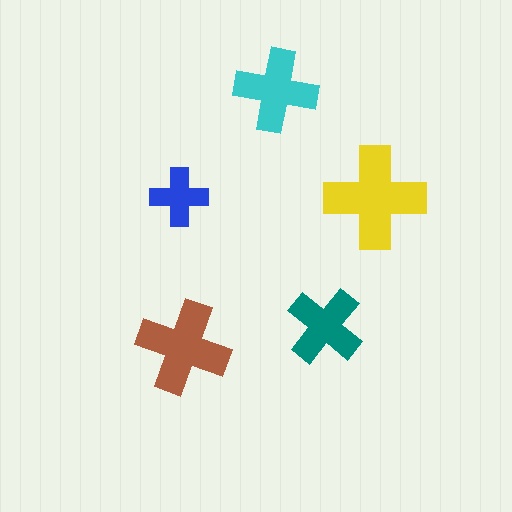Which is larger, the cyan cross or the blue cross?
The cyan one.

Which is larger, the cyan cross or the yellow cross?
The yellow one.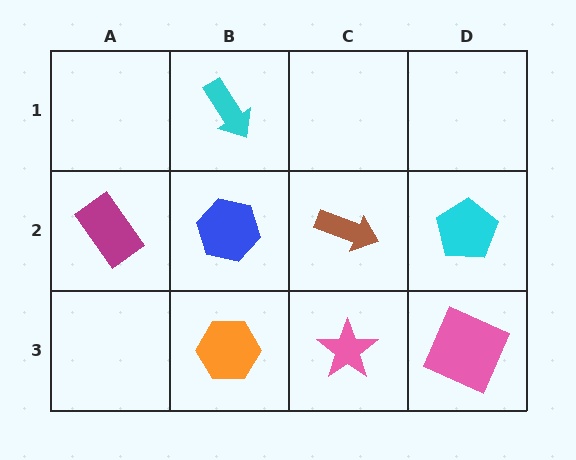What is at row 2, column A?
A magenta rectangle.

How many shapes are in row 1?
1 shape.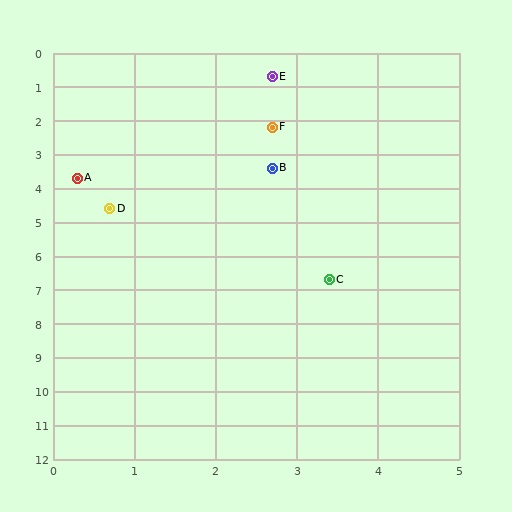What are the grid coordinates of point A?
Point A is at approximately (0.3, 3.7).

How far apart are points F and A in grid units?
Points F and A are about 2.8 grid units apart.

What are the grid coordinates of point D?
Point D is at approximately (0.7, 4.6).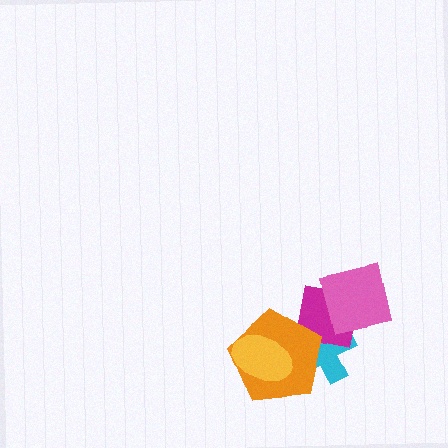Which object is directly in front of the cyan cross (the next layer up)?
The magenta square is directly in front of the cyan cross.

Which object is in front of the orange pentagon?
The yellow ellipse is in front of the orange pentagon.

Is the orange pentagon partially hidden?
Yes, it is partially covered by another shape.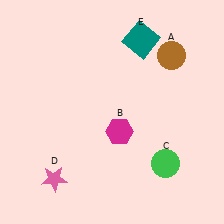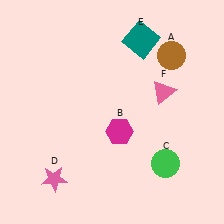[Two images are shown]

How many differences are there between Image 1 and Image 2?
There is 1 difference between the two images.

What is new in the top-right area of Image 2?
A pink triangle (F) was added in the top-right area of Image 2.